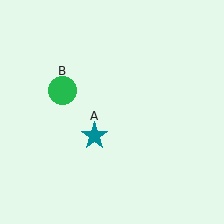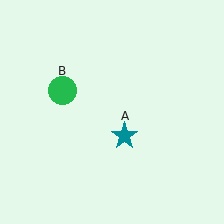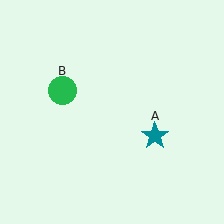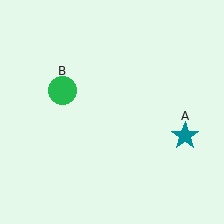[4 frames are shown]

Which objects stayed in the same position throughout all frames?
Green circle (object B) remained stationary.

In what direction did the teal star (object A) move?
The teal star (object A) moved right.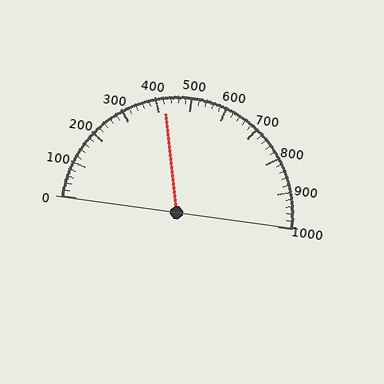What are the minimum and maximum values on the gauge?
The gauge ranges from 0 to 1000.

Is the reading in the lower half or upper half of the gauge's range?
The reading is in the lower half of the range (0 to 1000).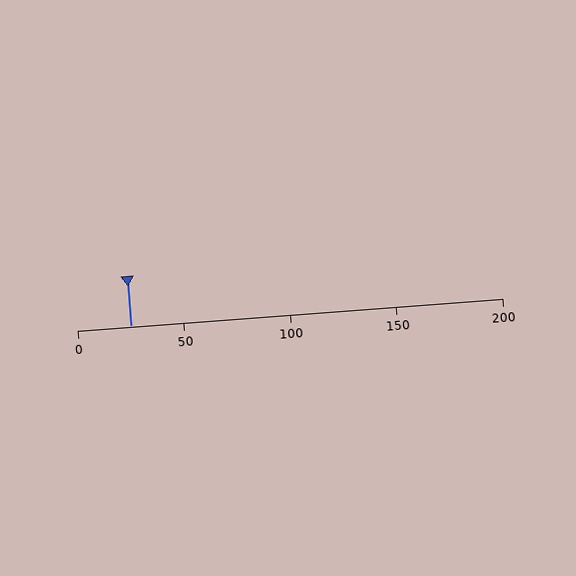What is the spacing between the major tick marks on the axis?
The major ticks are spaced 50 apart.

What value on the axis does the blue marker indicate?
The marker indicates approximately 25.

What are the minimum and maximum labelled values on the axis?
The axis runs from 0 to 200.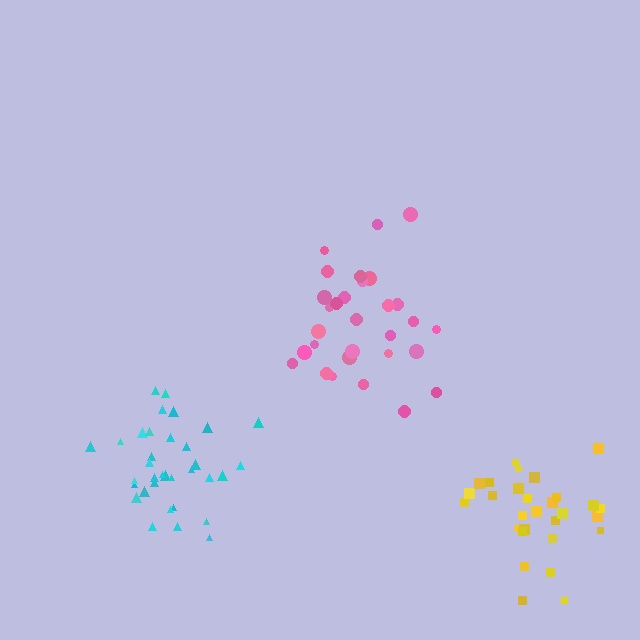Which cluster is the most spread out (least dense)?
Pink.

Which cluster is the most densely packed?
Cyan.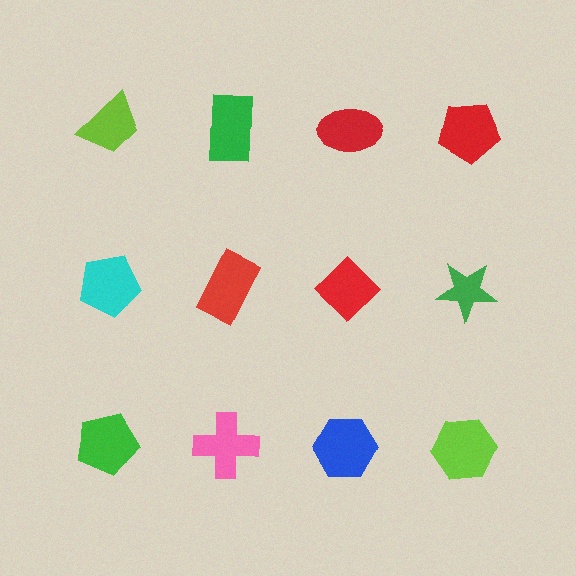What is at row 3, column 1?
A green pentagon.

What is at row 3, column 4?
A lime hexagon.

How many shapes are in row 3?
4 shapes.